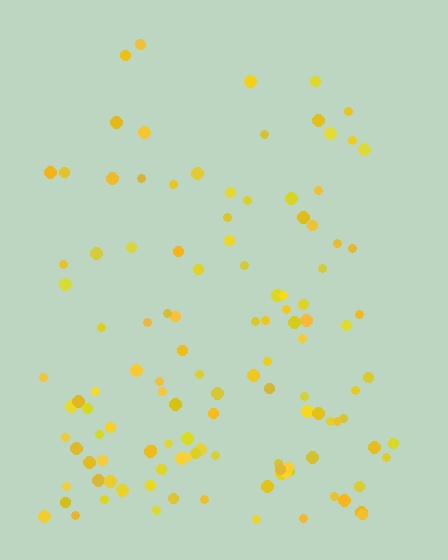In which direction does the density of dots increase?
From top to bottom, with the bottom side densest.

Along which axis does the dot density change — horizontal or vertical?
Vertical.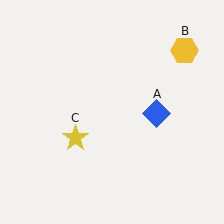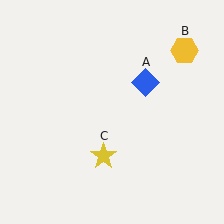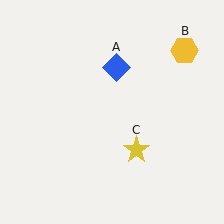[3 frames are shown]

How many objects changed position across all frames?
2 objects changed position: blue diamond (object A), yellow star (object C).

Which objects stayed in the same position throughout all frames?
Yellow hexagon (object B) remained stationary.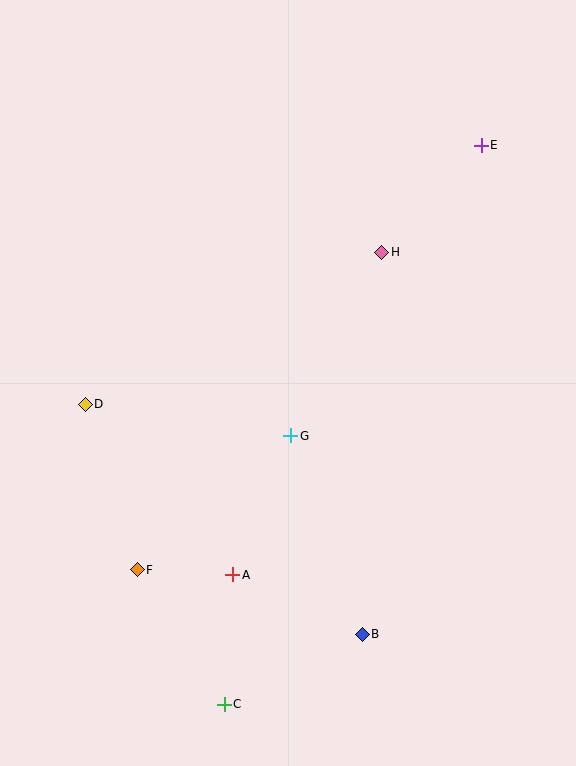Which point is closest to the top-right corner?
Point E is closest to the top-right corner.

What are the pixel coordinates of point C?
Point C is at (224, 704).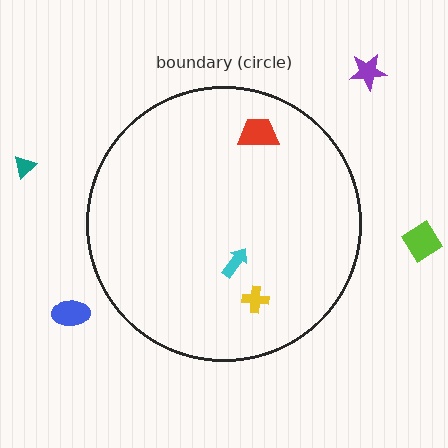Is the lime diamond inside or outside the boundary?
Outside.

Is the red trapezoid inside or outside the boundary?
Inside.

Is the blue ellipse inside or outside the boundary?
Outside.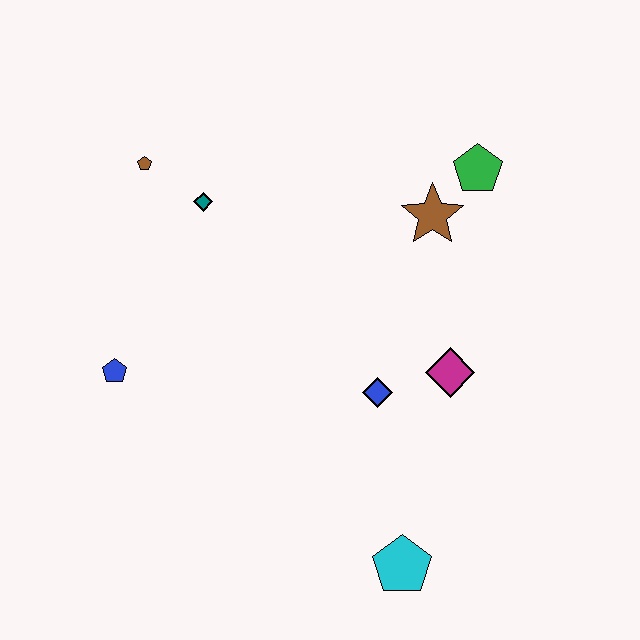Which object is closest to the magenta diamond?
The blue diamond is closest to the magenta diamond.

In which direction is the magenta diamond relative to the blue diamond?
The magenta diamond is to the right of the blue diamond.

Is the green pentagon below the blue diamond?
No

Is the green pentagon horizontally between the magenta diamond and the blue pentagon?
No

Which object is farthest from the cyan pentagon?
The brown pentagon is farthest from the cyan pentagon.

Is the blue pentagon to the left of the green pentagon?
Yes